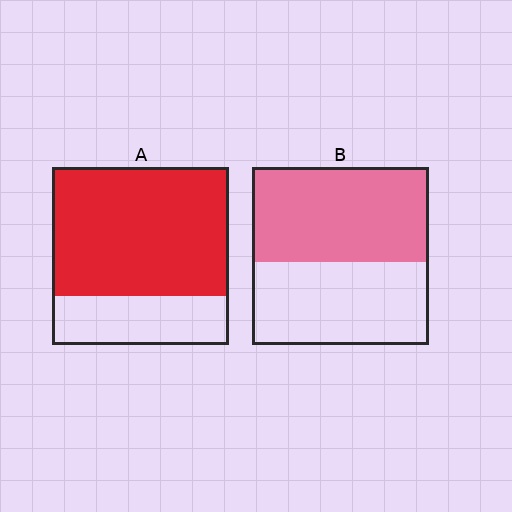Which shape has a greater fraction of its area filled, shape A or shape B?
Shape A.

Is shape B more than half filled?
Roughly half.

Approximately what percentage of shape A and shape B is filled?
A is approximately 70% and B is approximately 55%.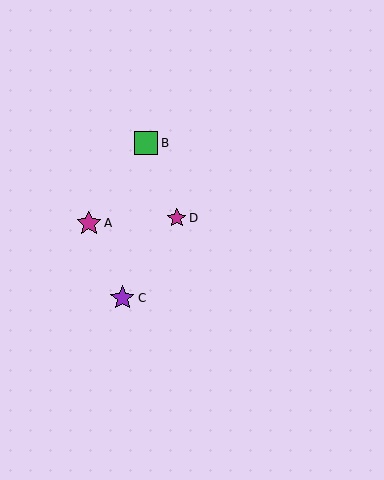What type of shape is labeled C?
Shape C is a purple star.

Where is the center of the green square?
The center of the green square is at (146, 143).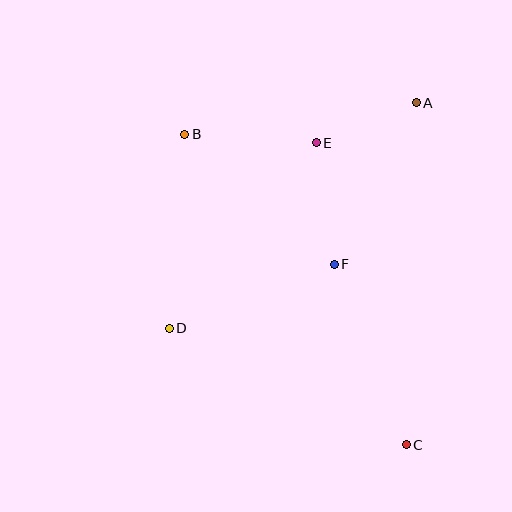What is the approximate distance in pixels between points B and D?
The distance between B and D is approximately 195 pixels.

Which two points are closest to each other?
Points A and E are closest to each other.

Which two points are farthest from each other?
Points B and C are farthest from each other.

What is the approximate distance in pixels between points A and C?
The distance between A and C is approximately 342 pixels.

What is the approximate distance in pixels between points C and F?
The distance between C and F is approximately 195 pixels.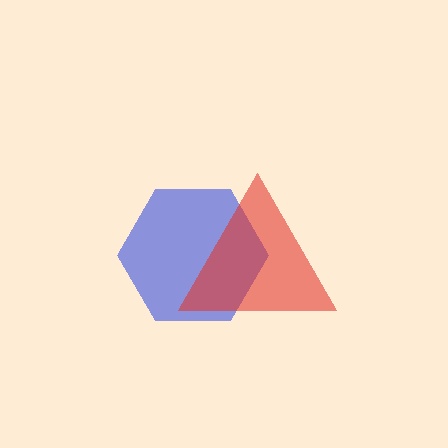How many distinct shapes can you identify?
There are 2 distinct shapes: a blue hexagon, a red triangle.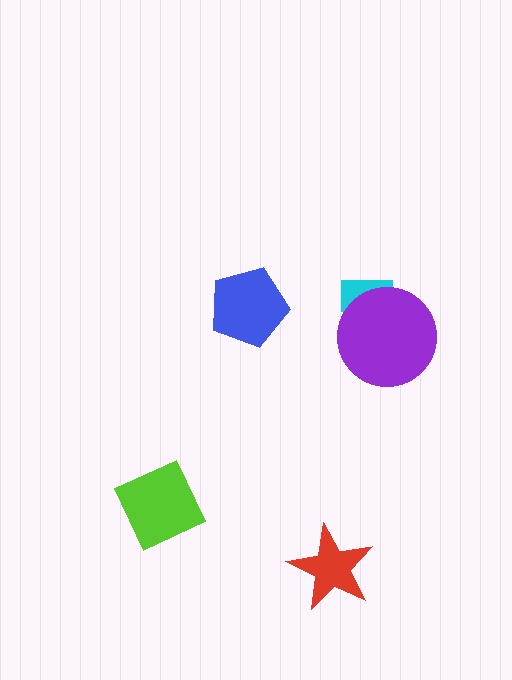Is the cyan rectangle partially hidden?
Yes, it is partially covered by another shape.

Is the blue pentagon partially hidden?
No, no other shape covers it.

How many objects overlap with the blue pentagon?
0 objects overlap with the blue pentagon.